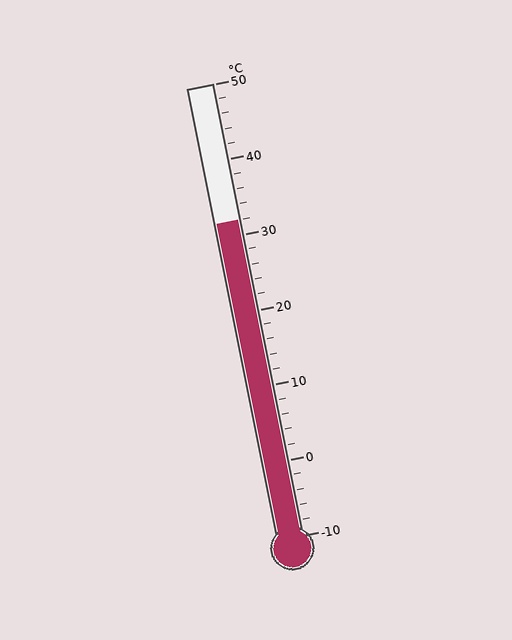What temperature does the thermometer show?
The thermometer shows approximately 32°C.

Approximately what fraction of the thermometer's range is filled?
The thermometer is filled to approximately 70% of its range.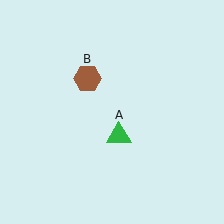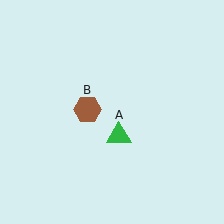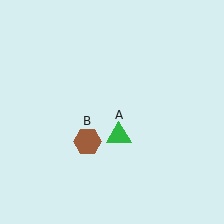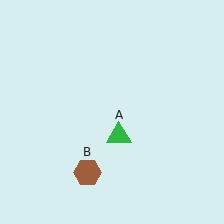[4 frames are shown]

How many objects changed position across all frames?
1 object changed position: brown hexagon (object B).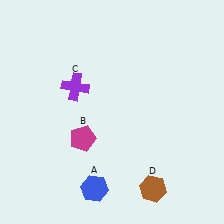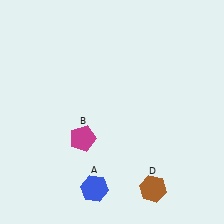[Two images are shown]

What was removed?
The purple cross (C) was removed in Image 2.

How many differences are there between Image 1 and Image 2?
There is 1 difference between the two images.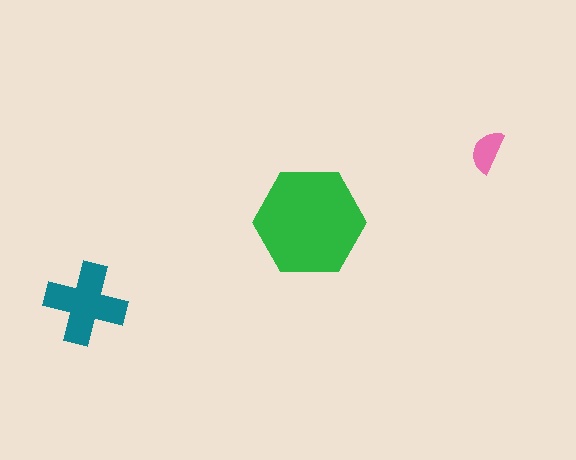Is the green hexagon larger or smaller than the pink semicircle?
Larger.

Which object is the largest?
The green hexagon.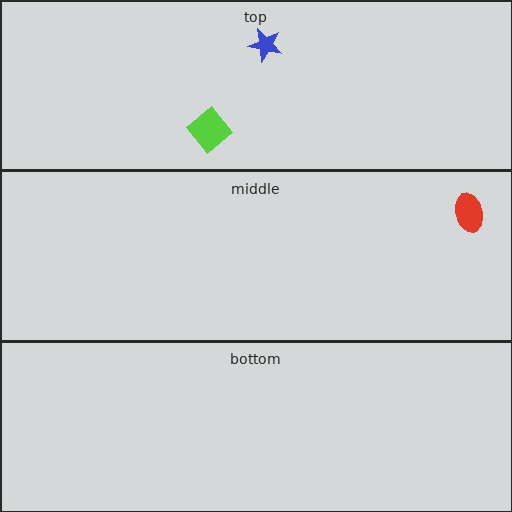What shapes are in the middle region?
The red ellipse.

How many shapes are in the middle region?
1.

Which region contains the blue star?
The top region.